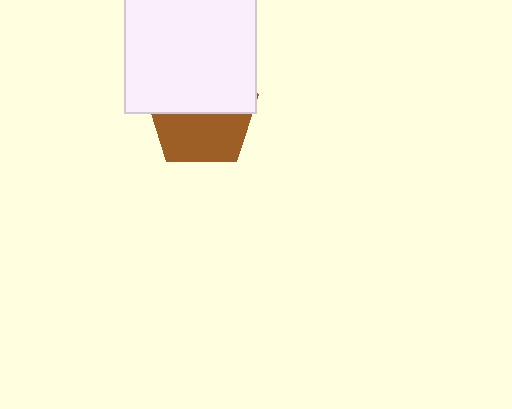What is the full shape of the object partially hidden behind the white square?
The partially hidden object is a brown pentagon.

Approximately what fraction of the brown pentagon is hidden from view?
Roughly 51% of the brown pentagon is hidden behind the white square.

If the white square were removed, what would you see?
You would see the complete brown pentagon.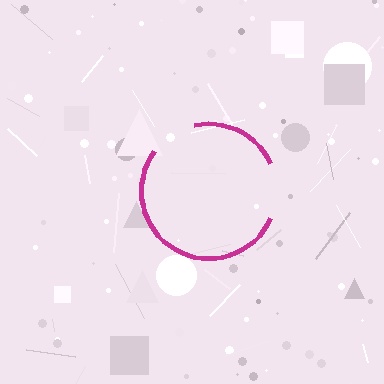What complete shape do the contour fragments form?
The contour fragments form a circle.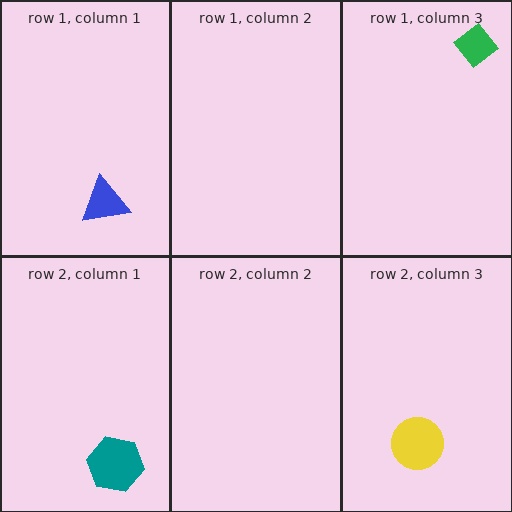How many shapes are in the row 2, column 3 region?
1.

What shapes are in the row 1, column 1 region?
The blue triangle.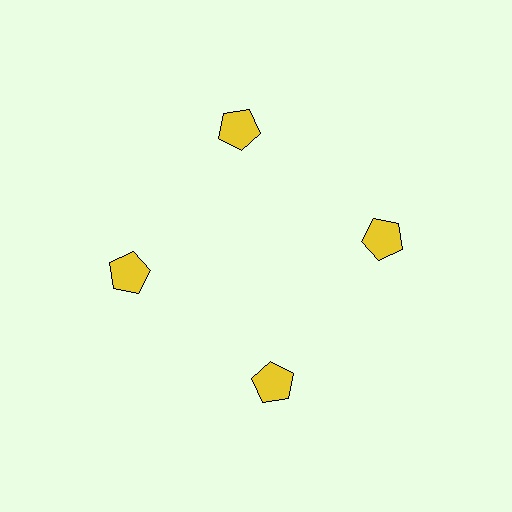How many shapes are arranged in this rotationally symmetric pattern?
There are 4 shapes, arranged in 4 groups of 1.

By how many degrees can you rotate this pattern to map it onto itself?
The pattern maps onto itself every 90 degrees of rotation.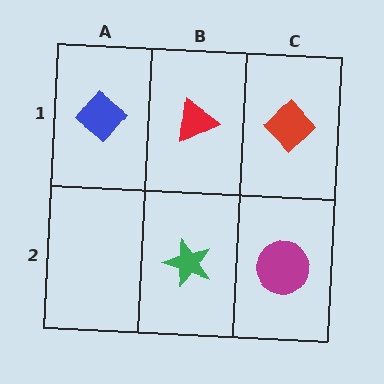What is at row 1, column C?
A red diamond.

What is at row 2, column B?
A green star.